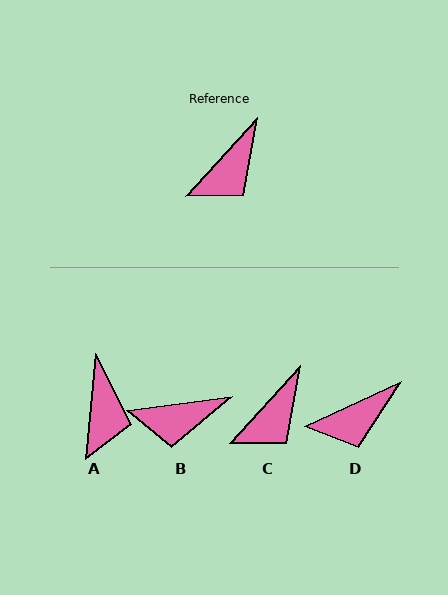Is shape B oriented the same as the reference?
No, it is off by about 40 degrees.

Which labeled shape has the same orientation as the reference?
C.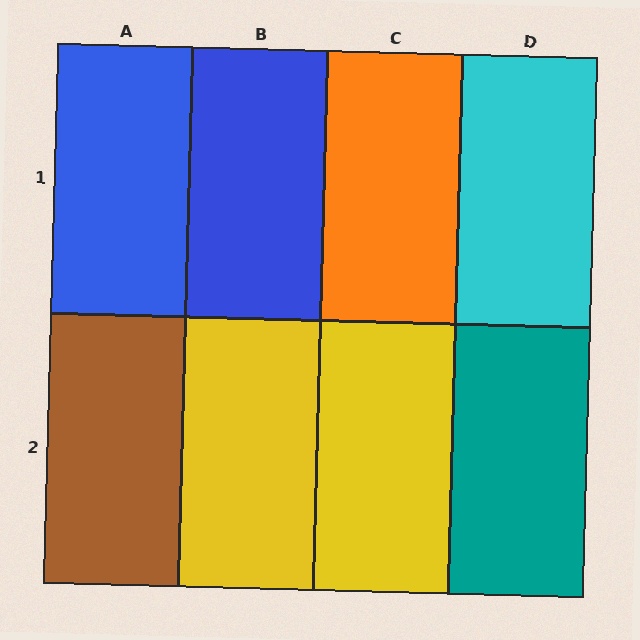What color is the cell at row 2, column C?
Yellow.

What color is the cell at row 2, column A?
Brown.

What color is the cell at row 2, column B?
Yellow.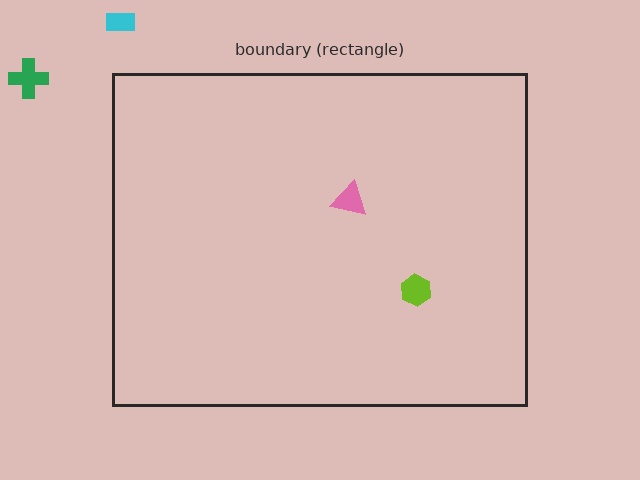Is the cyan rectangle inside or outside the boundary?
Outside.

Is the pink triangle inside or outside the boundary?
Inside.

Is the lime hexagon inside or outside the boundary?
Inside.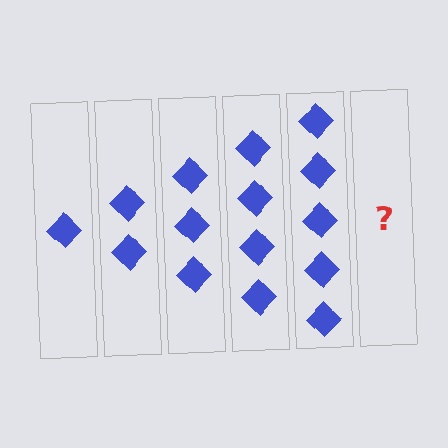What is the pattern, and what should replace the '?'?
The pattern is that each step adds one more diamond. The '?' should be 6 diamonds.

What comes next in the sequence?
The next element should be 6 diamonds.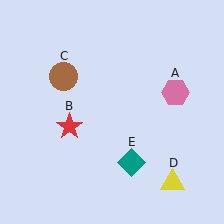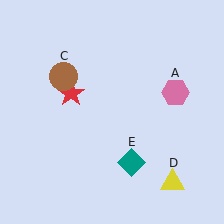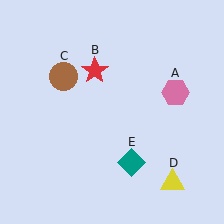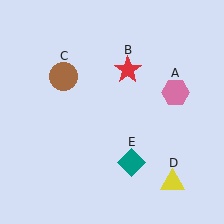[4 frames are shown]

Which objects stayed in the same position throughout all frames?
Pink hexagon (object A) and brown circle (object C) and yellow triangle (object D) and teal diamond (object E) remained stationary.